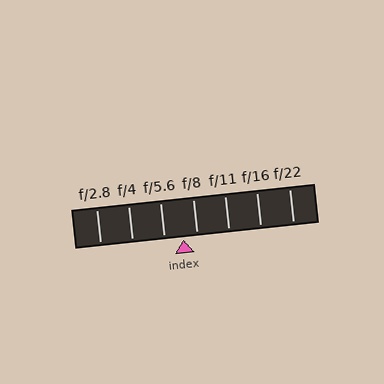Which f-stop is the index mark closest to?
The index mark is closest to f/8.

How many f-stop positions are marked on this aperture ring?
There are 7 f-stop positions marked.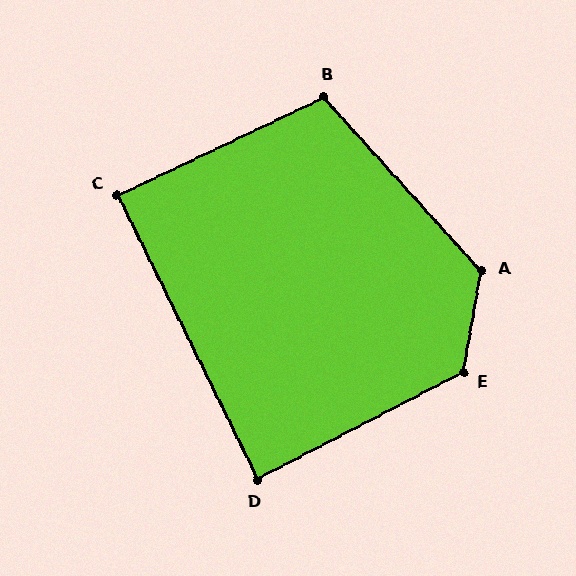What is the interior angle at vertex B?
Approximately 107 degrees (obtuse).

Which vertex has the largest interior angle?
E, at approximately 128 degrees.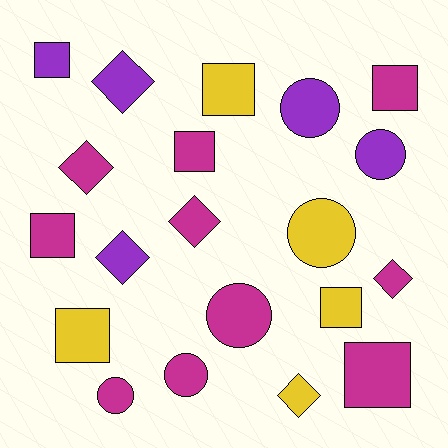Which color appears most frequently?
Magenta, with 10 objects.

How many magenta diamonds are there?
There are 3 magenta diamonds.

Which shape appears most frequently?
Square, with 8 objects.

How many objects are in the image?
There are 20 objects.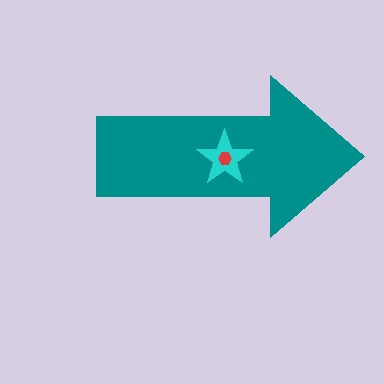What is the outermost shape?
The teal arrow.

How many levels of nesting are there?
3.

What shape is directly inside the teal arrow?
The cyan star.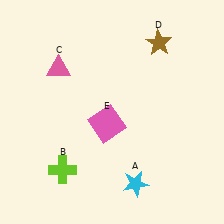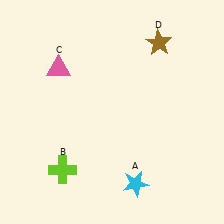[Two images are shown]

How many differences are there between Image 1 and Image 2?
There is 1 difference between the two images.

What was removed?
The pink square (E) was removed in Image 2.